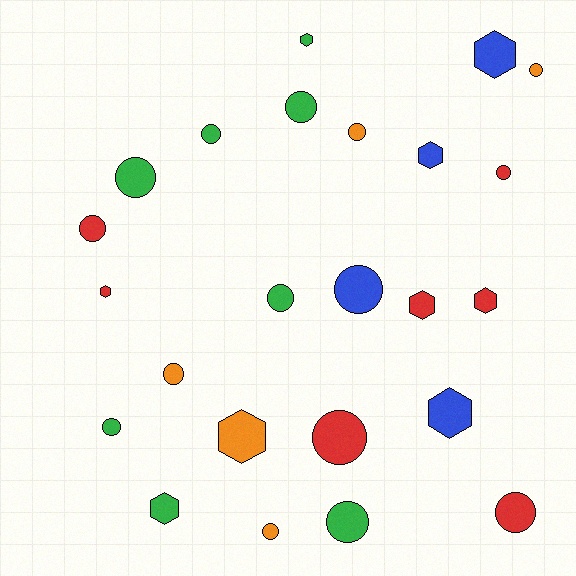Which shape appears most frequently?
Circle, with 15 objects.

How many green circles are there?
There are 6 green circles.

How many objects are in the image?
There are 24 objects.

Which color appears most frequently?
Green, with 8 objects.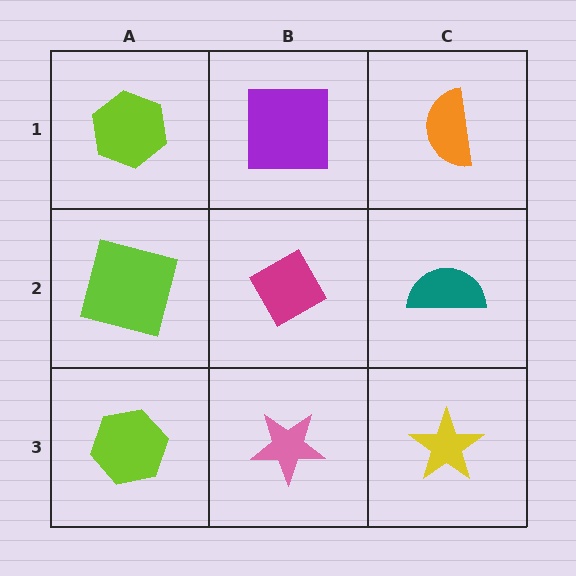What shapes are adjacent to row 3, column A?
A lime square (row 2, column A), a pink star (row 3, column B).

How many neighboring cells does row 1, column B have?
3.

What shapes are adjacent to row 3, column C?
A teal semicircle (row 2, column C), a pink star (row 3, column B).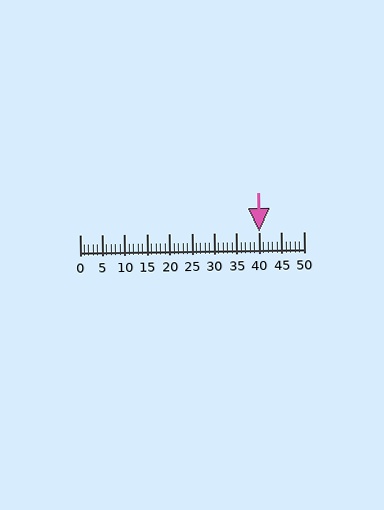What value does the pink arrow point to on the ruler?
The pink arrow points to approximately 40.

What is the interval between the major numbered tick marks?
The major tick marks are spaced 5 units apart.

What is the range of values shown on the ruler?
The ruler shows values from 0 to 50.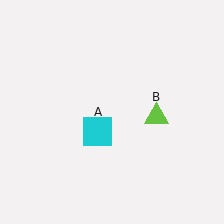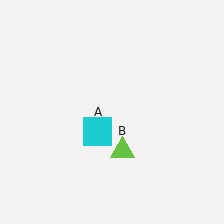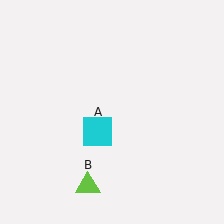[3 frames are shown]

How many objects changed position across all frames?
1 object changed position: lime triangle (object B).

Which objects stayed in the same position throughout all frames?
Cyan square (object A) remained stationary.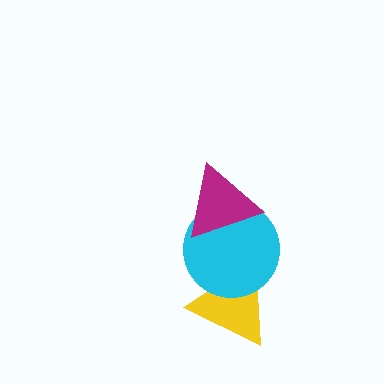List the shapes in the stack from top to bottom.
From top to bottom: the magenta triangle, the cyan circle, the yellow triangle.